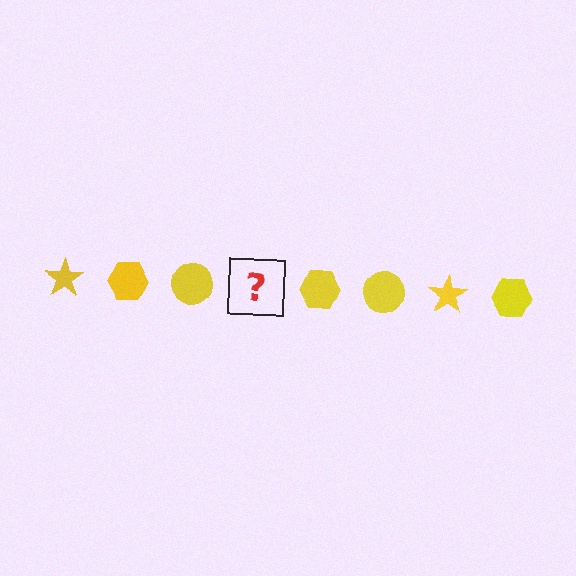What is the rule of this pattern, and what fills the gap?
The rule is that the pattern cycles through star, hexagon, circle shapes in yellow. The gap should be filled with a yellow star.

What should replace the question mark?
The question mark should be replaced with a yellow star.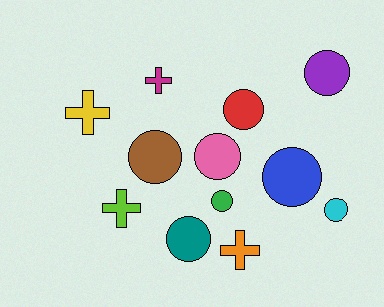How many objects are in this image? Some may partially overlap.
There are 12 objects.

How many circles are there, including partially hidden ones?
There are 8 circles.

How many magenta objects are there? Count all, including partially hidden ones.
There is 1 magenta object.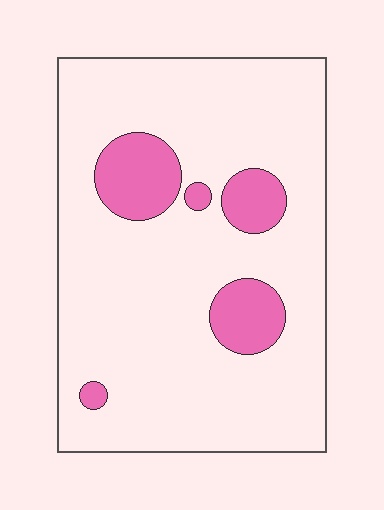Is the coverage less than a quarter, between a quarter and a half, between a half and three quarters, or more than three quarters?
Less than a quarter.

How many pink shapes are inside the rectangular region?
5.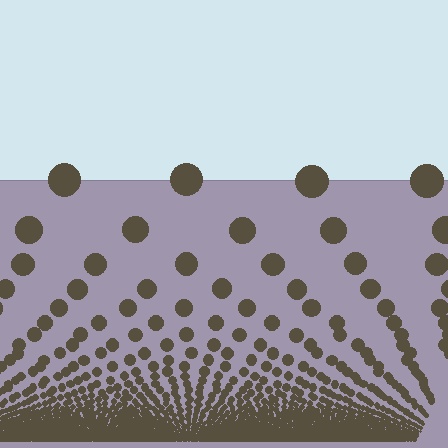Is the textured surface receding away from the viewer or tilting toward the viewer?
The surface appears to tilt toward the viewer. Texture elements get larger and sparser toward the top.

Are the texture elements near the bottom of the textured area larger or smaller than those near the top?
Smaller. The gradient is inverted — elements near the bottom are smaller and denser.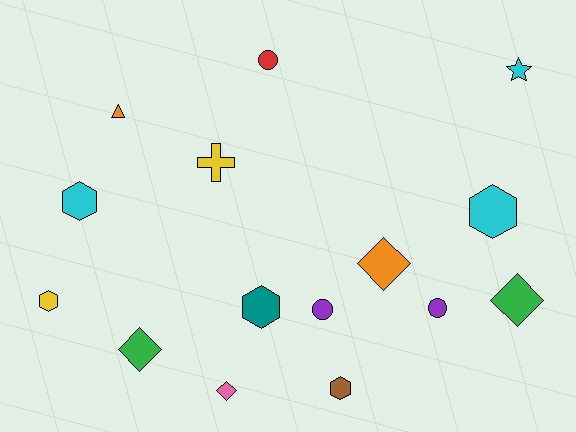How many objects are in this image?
There are 15 objects.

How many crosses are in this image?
There is 1 cross.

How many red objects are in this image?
There is 1 red object.